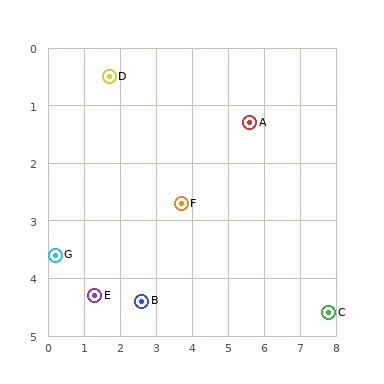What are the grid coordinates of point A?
Point A is at approximately (5.6, 1.3).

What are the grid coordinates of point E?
Point E is at approximately (1.3, 4.3).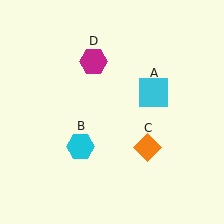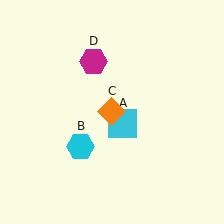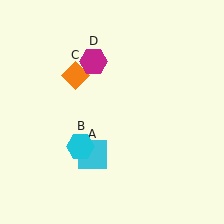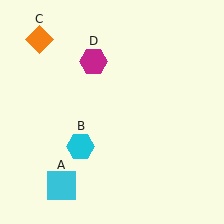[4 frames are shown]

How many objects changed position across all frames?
2 objects changed position: cyan square (object A), orange diamond (object C).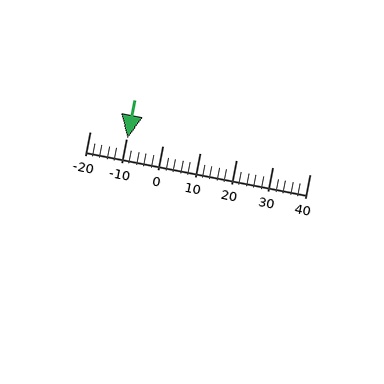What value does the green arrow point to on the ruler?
The green arrow points to approximately -10.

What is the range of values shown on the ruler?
The ruler shows values from -20 to 40.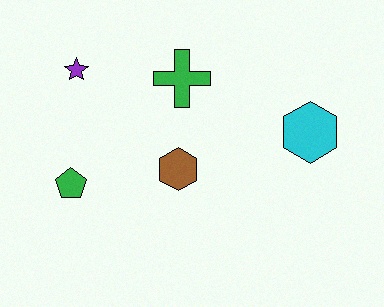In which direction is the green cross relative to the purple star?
The green cross is to the right of the purple star.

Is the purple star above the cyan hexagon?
Yes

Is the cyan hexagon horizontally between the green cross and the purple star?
No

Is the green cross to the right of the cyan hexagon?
No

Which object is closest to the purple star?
The green cross is closest to the purple star.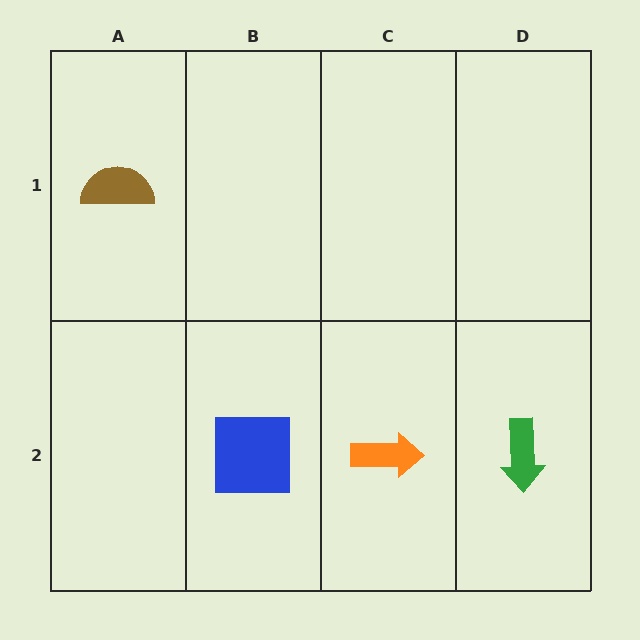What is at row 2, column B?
A blue square.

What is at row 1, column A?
A brown semicircle.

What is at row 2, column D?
A green arrow.